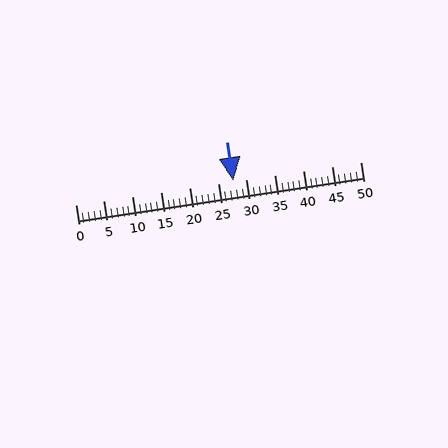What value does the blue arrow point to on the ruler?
The blue arrow points to approximately 28.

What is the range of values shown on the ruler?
The ruler shows values from 0 to 50.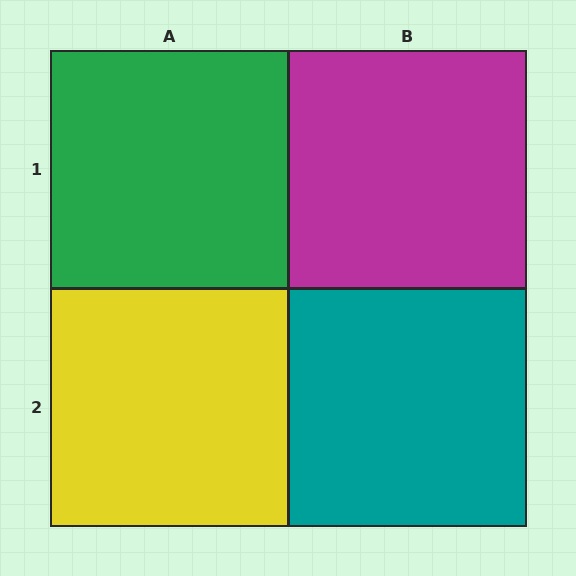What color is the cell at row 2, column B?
Teal.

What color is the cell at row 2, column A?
Yellow.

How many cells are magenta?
1 cell is magenta.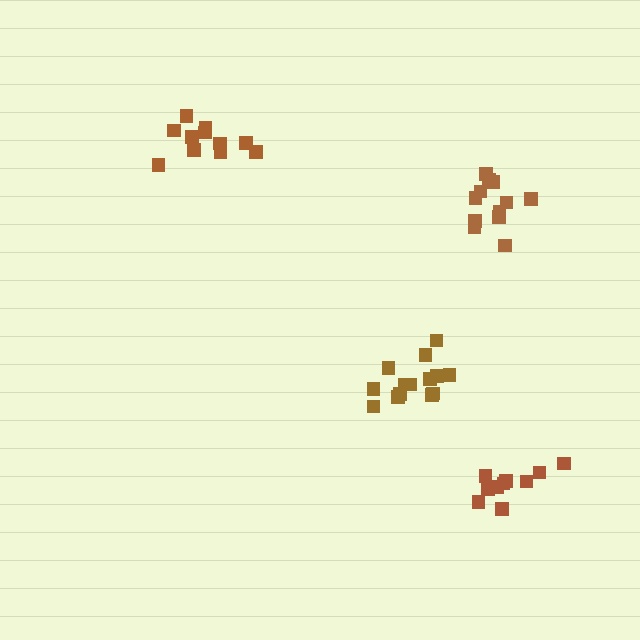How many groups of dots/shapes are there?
There are 4 groups.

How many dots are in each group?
Group 1: 14 dots, Group 2: 10 dots, Group 3: 12 dots, Group 4: 11 dots (47 total).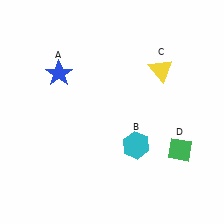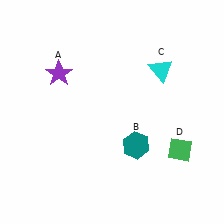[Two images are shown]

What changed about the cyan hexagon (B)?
In Image 1, B is cyan. In Image 2, it changed to teal.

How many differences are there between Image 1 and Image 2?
There are 3 differences between the two images.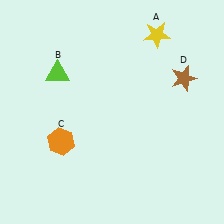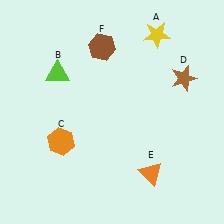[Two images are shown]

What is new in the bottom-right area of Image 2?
An orange triangle (E) was added in the bottom-right area of Image 2.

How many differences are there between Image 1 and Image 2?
There are 2 differences between the two images.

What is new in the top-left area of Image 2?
A brown hexagon (F) was added in the top-left area of Image 2.